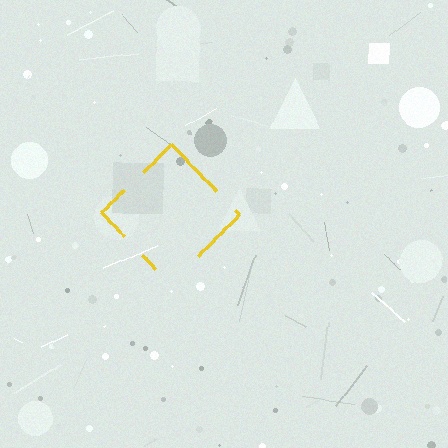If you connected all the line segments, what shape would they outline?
They would outline a diamond.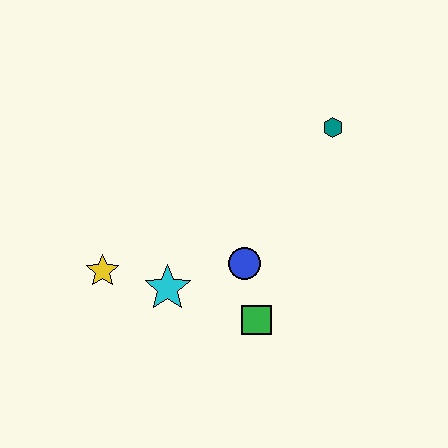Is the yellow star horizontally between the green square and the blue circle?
No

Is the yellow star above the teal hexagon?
No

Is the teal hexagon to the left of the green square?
No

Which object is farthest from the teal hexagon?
The yellow star is farthest from the teal hexagon.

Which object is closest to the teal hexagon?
The blue circle is closest to the teal hexagon.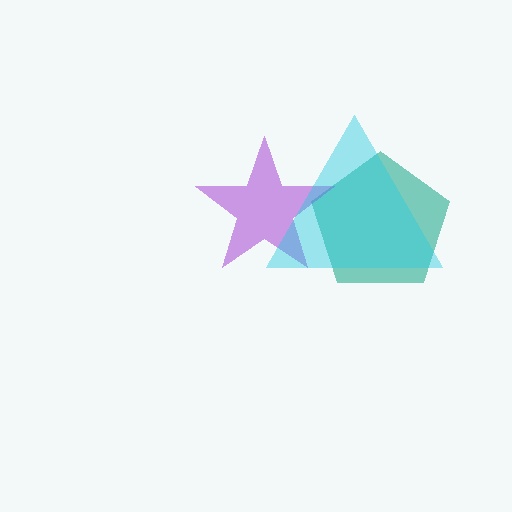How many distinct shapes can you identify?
There are 3 distinct shapes: a teal pentagon, a purple star, a cyan triangle.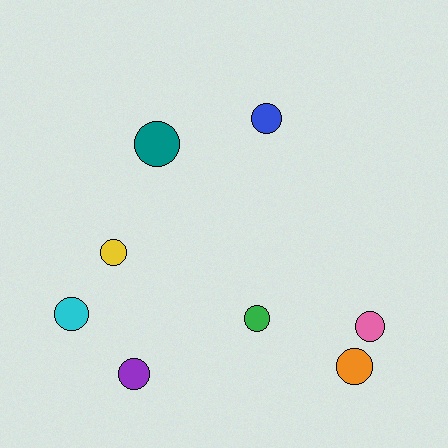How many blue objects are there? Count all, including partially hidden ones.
There is 1 blue object.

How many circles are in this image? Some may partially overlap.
There are 8 circles.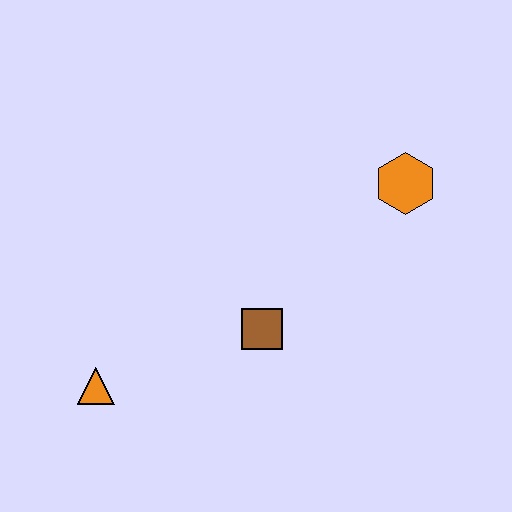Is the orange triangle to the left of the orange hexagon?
Yes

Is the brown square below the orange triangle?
No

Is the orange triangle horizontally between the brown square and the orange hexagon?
No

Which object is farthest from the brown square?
The orange hexagon is farthest from the brown square.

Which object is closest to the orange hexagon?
The brown square is closest to the orange hexagon.